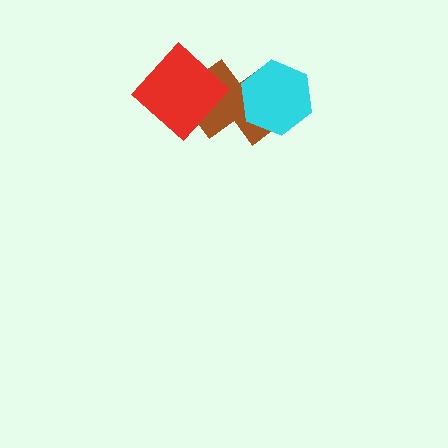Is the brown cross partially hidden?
Yes, it is partially covered by another shape.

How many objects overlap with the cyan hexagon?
1 object overlaps with the cyan hexagon.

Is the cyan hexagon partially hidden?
No, no other shape covers it.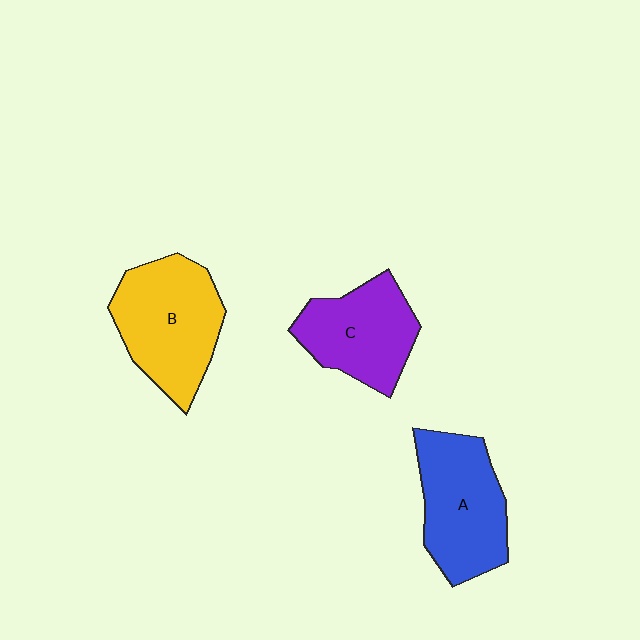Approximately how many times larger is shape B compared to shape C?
Approximately 1.2 times.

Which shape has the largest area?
Shape B (yellow).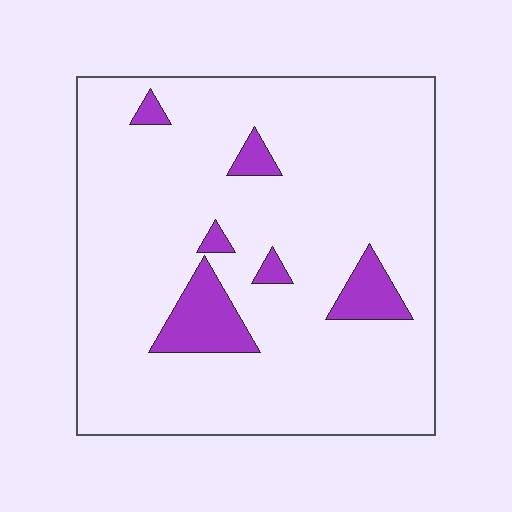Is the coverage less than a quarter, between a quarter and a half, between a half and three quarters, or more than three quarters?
Less than a quarter.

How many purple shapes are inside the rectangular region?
6.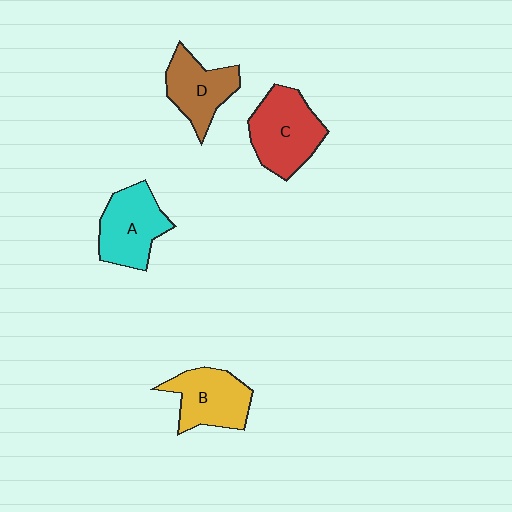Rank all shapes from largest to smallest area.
From largest to smallest: C (red), A (cyan), B (yellow), D (brown).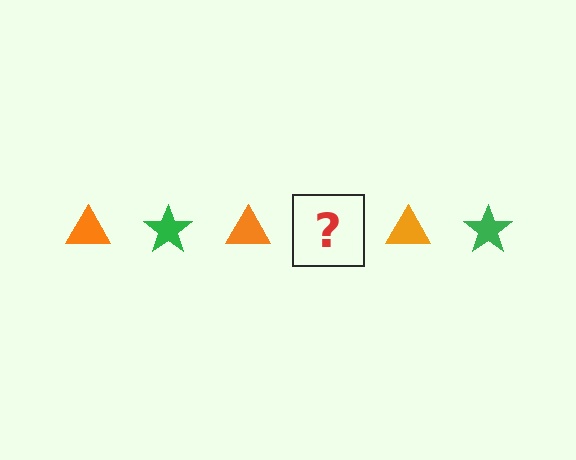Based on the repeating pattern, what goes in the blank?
The blank should be a green star.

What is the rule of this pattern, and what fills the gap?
The rule is that the pattern alternates between orange triangle and green star. The gap should be filled with a green star.